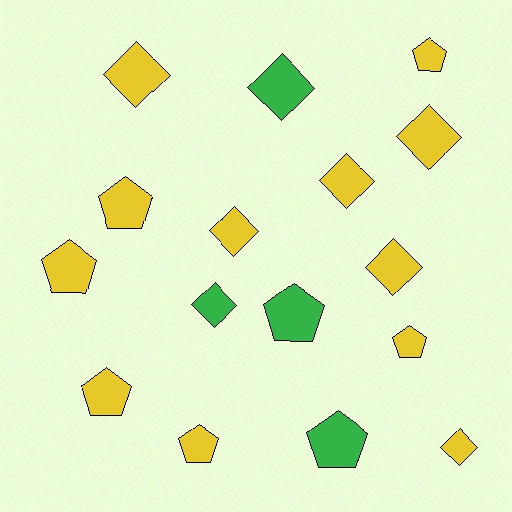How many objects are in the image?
There are 16 objects.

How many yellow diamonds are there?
There are 6 yellow diamonds.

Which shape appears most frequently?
Diamond, with 8 objects.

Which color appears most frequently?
Yellow, with 12 objects.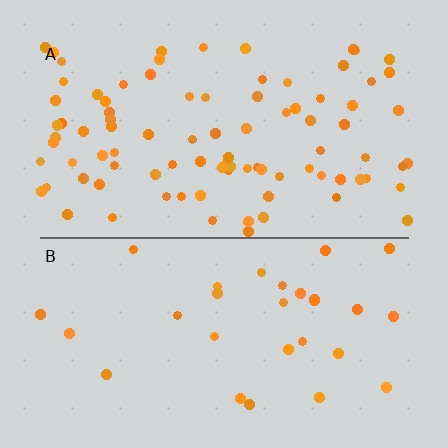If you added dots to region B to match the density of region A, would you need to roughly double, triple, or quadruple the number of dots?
Approximately triple.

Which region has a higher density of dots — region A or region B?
A (the top).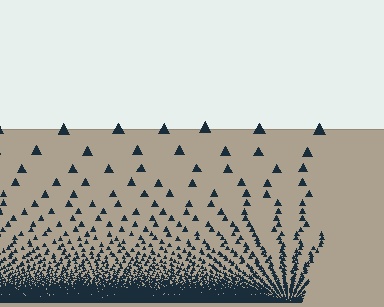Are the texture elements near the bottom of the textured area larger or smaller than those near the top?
Smaller. The gradient is inverted — elements near the bottom are smaller and denser.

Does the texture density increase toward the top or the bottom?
Density increases toward the bottom.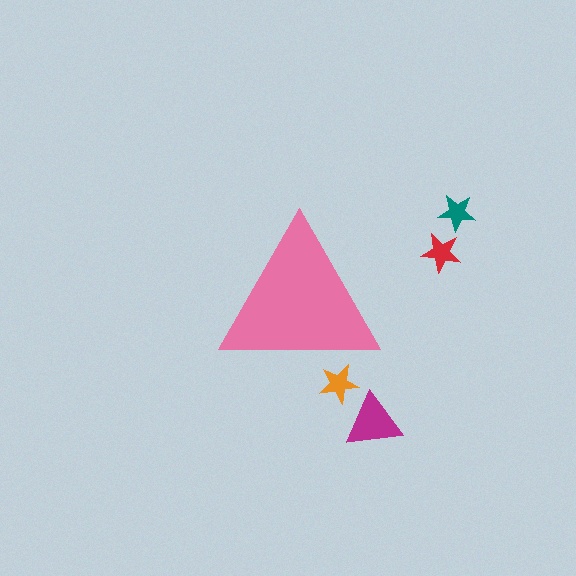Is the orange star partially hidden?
Yes, the orange star is partially hidden behind the pink triangle.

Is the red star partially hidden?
No, the red star is fully visible.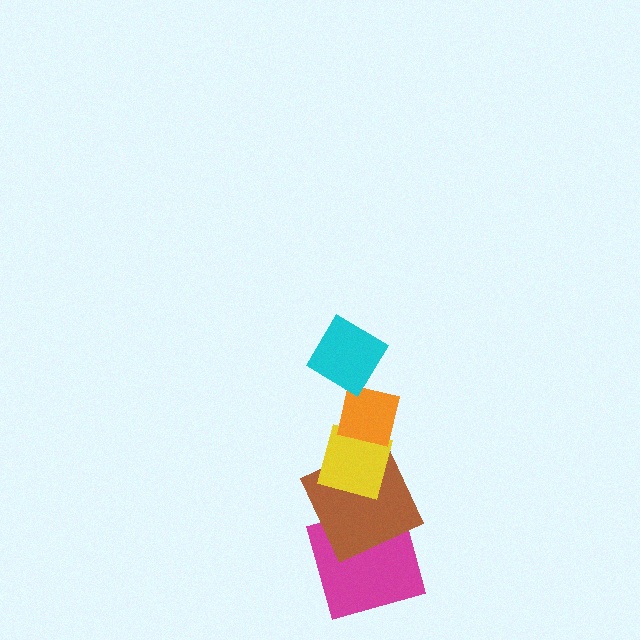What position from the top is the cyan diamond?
The cyan diamond is 1st from the top.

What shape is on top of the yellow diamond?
The orange square is on top of the yellow diamond.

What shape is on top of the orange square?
The cyan diamond is on top of the orange square.